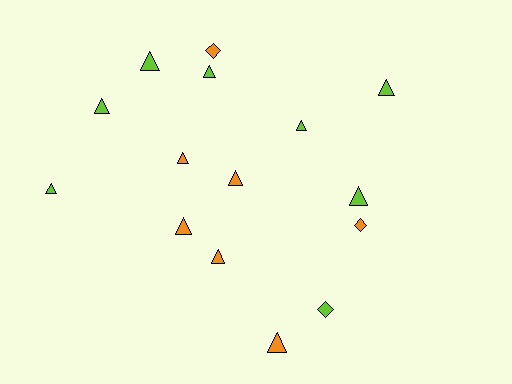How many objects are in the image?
There are 15 objects.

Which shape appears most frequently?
Triangle, with 12 objects.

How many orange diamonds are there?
There are 2 orange diamonds.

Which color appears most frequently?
Lime, with 8 objects.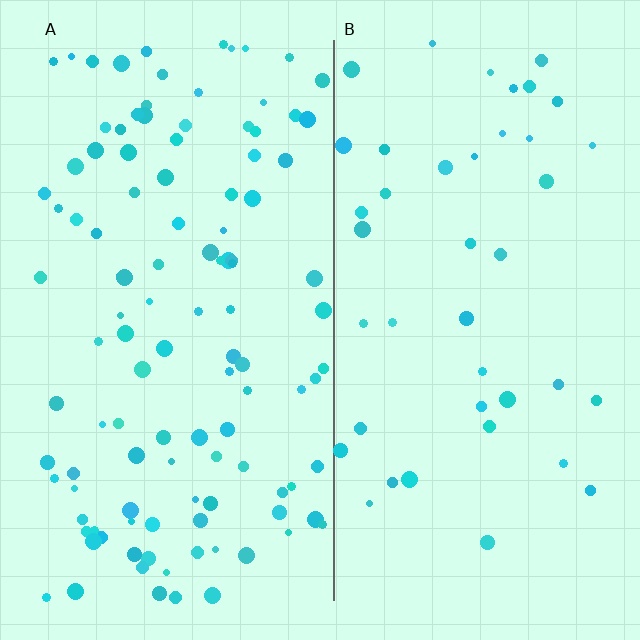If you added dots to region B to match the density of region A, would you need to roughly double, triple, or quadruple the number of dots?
Approximately triple.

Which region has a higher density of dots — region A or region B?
A (the left).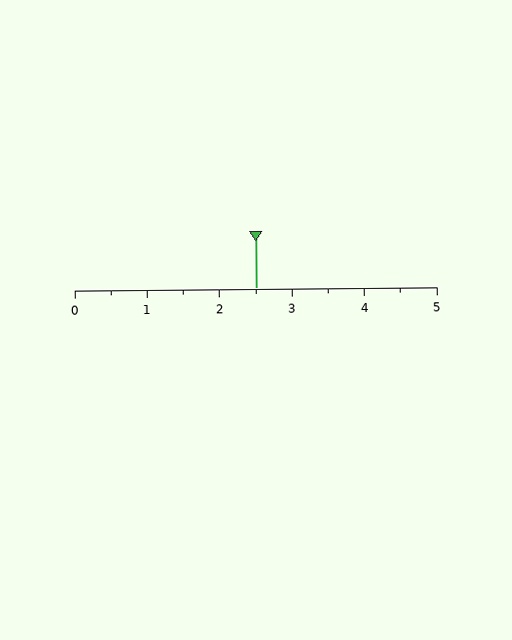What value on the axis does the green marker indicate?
The marker indicates approximately 2.5.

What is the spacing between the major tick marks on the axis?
The major ticks are spaced 1 apart.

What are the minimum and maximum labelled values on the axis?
The axis runs from 0 to 5.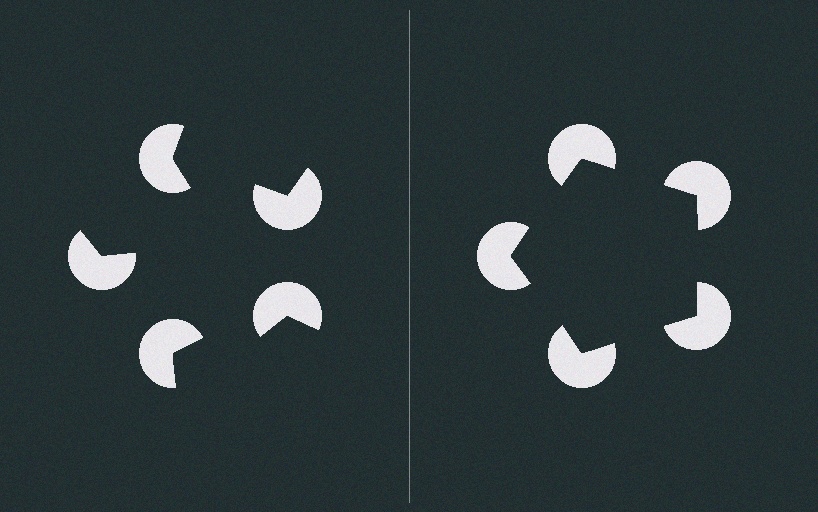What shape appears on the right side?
An illusory pentagon.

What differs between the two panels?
The pac-man discs are positioned identically on both sides; only the wedge orientations differ. On the right they align to a pentagon; on the left they are misaligned.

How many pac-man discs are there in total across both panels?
10 — 5 on each side.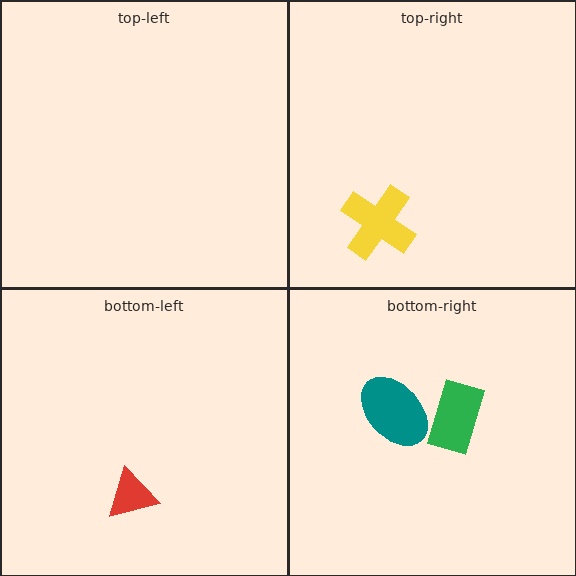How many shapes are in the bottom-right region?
2.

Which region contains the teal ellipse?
The bottom-right region.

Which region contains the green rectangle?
The bottom-right region.